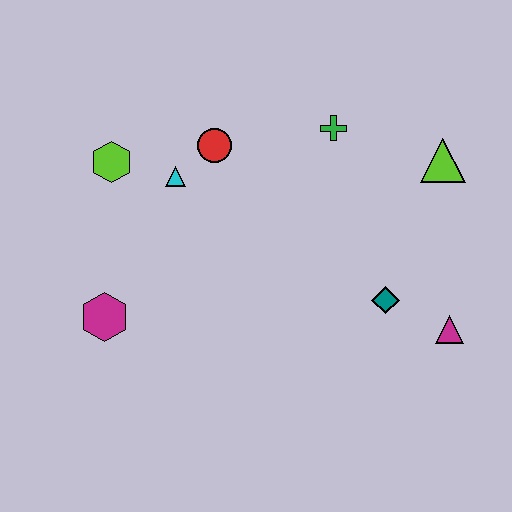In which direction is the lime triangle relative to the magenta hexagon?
The lime triangle is to the right of the magenta hexagon.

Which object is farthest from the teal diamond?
The lime hexagon is farthest from the teal diamond.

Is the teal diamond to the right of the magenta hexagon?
Yes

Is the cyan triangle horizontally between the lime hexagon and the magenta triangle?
Yes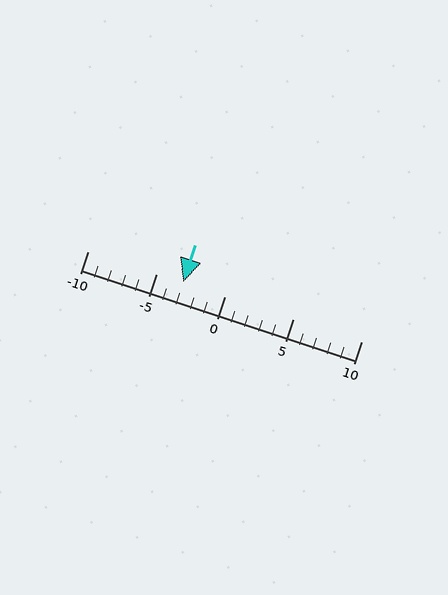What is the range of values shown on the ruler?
The ruler shows values from -10 to 10.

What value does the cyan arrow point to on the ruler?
The cyan arrow points to approximately -3.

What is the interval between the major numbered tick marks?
The major tick marks are spaced 5 units apart.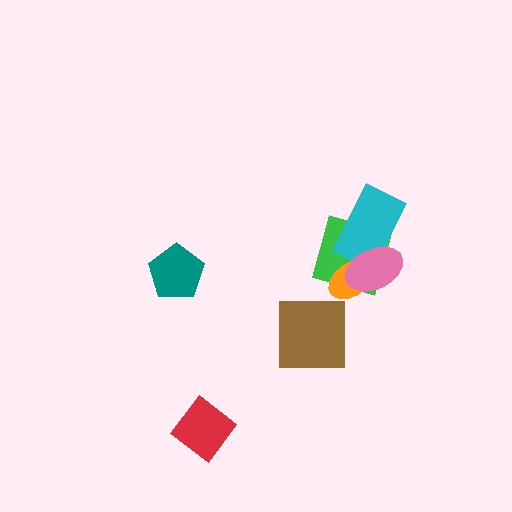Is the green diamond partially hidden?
Yes, it is partially covered by another shape.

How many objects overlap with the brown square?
0 objects overlap with the brown square.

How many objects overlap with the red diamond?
0 objects overlap with the red diamond.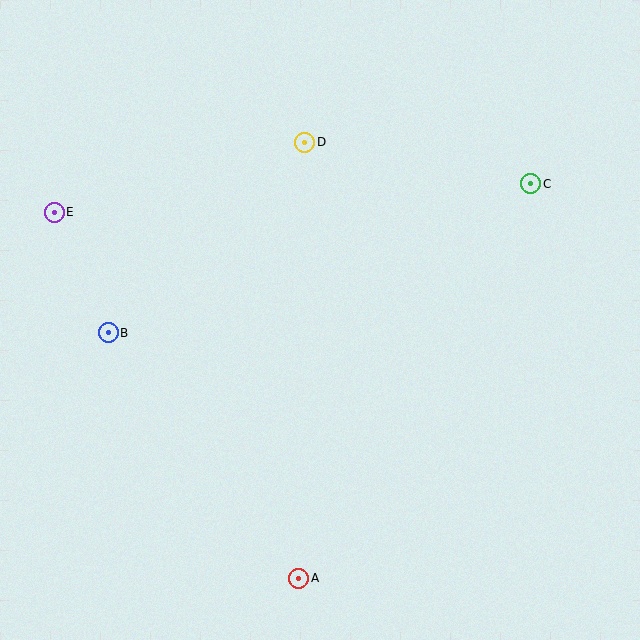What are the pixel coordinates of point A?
Point A is at (299, 578).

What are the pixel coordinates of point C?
Point C is at (531, 184).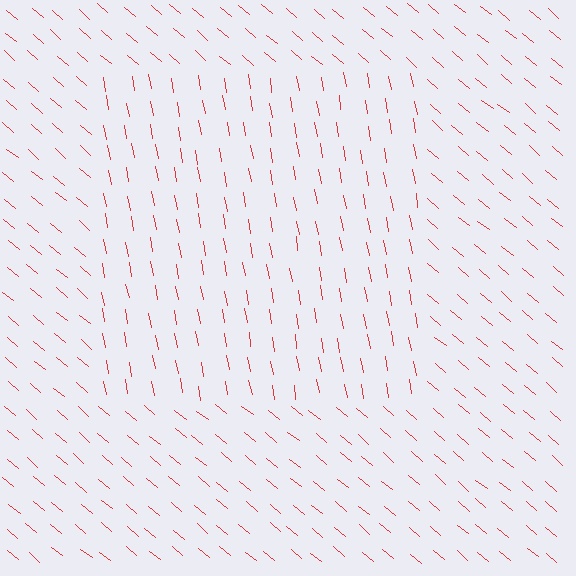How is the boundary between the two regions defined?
The boundary is defined purely by a change in line orientation (approximately 39 degrees difference). All lines are the same color and thickness.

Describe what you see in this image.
The image is filled with small red line segments. A rectangle region in the image has lines oriented differently from the surrounding lines, creating a visible texture boundary.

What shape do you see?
I see a rectangle.